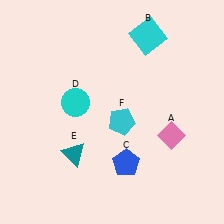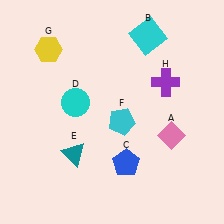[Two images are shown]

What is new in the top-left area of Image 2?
A yellow hexagon (G) was added in the top-left area of Image 2.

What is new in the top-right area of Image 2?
A purple cross (H) was added in the top-right area of Image 2.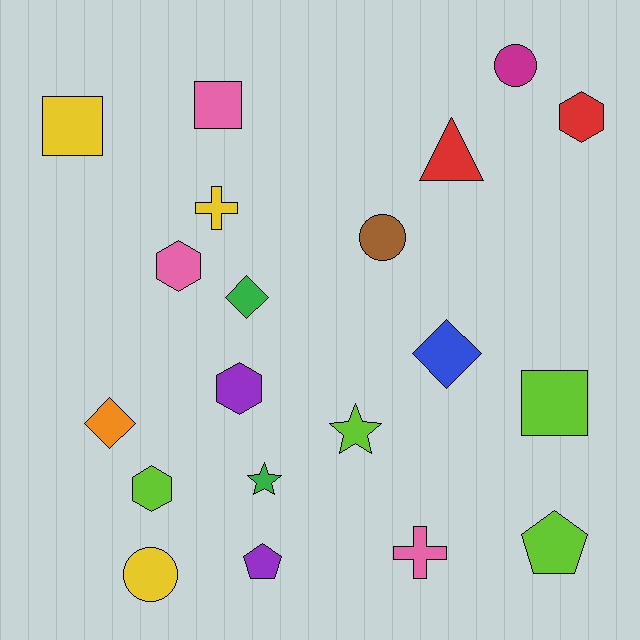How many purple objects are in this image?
There are 2 purple objects.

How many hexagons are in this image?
There are 4 hexagons.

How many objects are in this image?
There are 20 objects.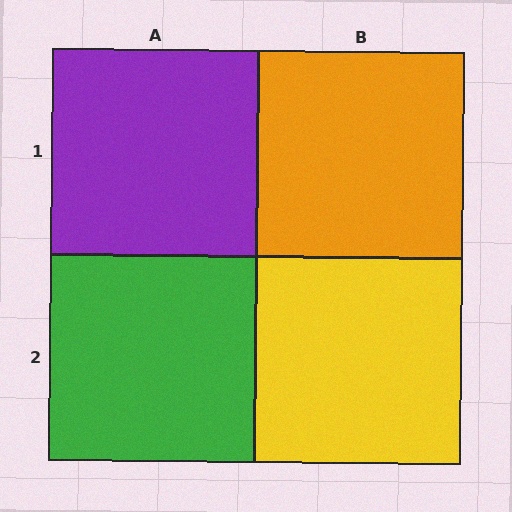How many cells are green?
1 cell is green.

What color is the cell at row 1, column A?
Purple.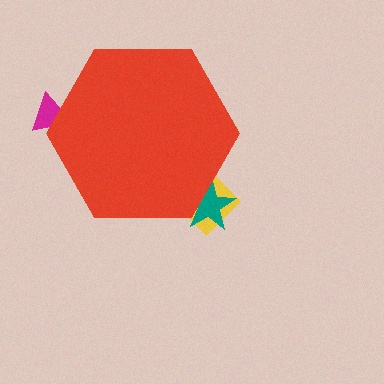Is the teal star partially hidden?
Yes, the teal star is partially hidden behind the red hexagon.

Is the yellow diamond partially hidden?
Yes, the yellow diamond is partially hidden behind the red hexagon.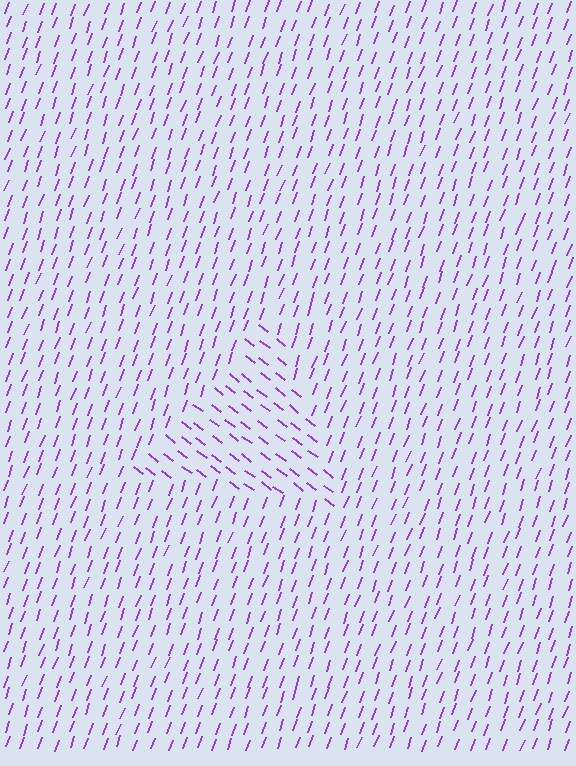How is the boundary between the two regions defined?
The boundary is defined purely by a change in line orientation (approximately 72 degrees difference). All lines are the same color and thickness.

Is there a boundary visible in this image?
Yes, there is a texture boundary formed by a change in line orientation.